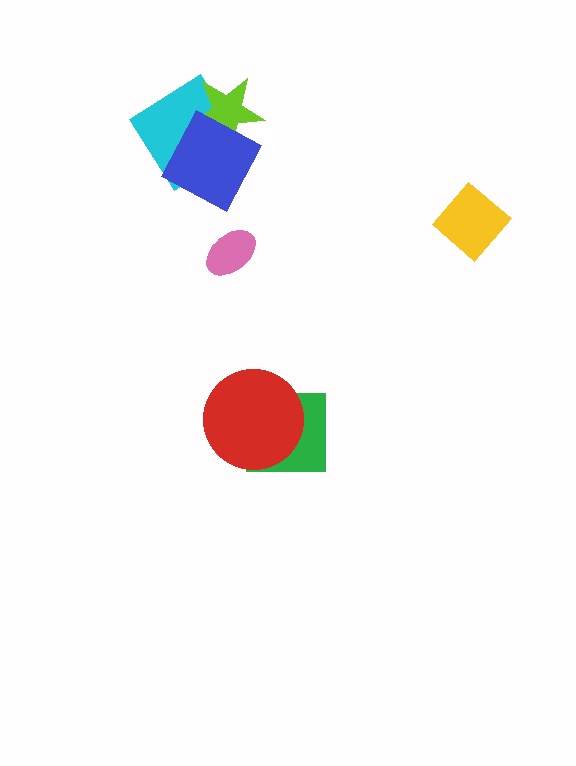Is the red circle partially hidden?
No, no other shape covers it.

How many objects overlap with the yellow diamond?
0 objects overlap with the yellow diamond.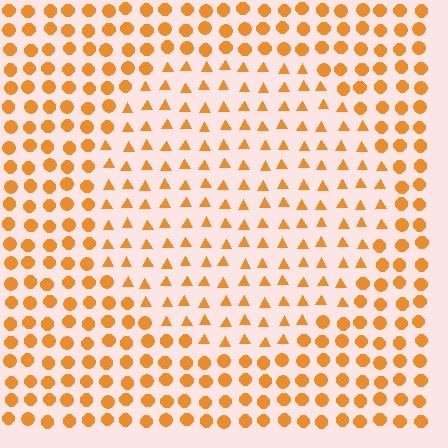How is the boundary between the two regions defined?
The boundary is defined by a change in element shape: triangles inside vs. circles outside. All elements share the same color and spacing.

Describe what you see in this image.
The image is filled with small orange elements arranged in a uniform grid. A circle-shaped region contains triangles, while the surrounding area contains circles. The boundary is defined purely by the change in element shape.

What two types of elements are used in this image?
The image uses triangles inside the circle region and circles outside it.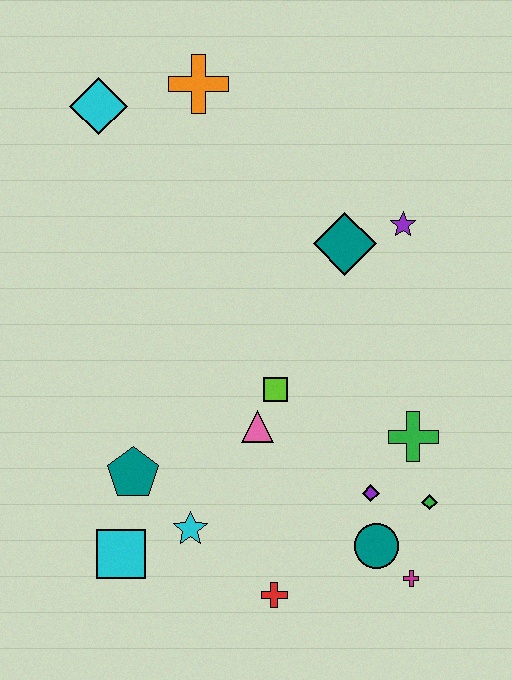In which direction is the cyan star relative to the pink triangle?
The cyan star is below the pink triangle.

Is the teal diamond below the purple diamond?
No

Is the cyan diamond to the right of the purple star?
No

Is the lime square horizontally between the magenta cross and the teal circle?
No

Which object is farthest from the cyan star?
The orange cross is farthest from the cyan star.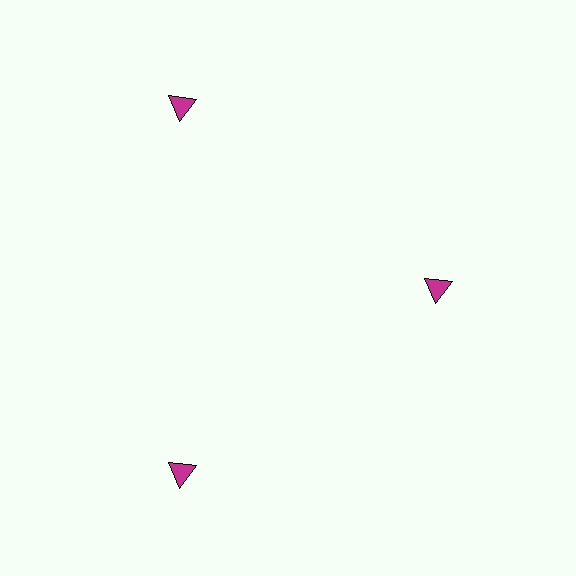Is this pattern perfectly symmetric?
No. The 3 magenta triangles are arranged in a ring, but one element near the 3 o'clock position is pulled inward toward the center, breaking the 3-fold rotational symmetry.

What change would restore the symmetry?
The symmetry would be restored by moving it outward, back onto the ring so that all 3 triangles sit at equal angles and equal distance from the center.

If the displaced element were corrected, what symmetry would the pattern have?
It would have 3-fold rotational symmetry — the pattern would map onto itself every 120 degrees.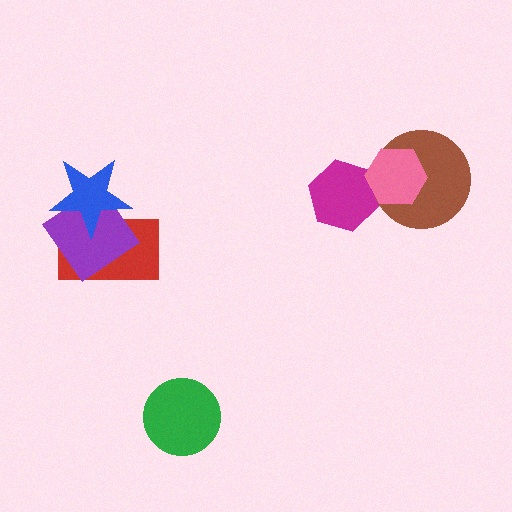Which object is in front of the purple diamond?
The blue star is in front of the purple diamond.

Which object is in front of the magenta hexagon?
The pink hexagon is in front of the magenta hexagon.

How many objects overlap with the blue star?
2 objects overlap with the blue star.